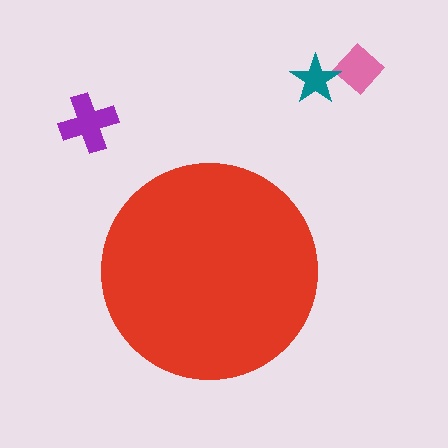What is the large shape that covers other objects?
A red circle.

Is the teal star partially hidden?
No, the teal star is fully visible.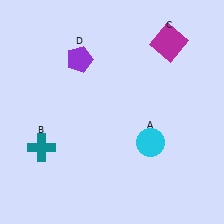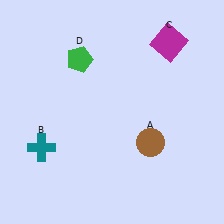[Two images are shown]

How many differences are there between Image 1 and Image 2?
There are 2 differences between the two images.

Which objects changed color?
A changed from cyan to brown. D changed from purple to green.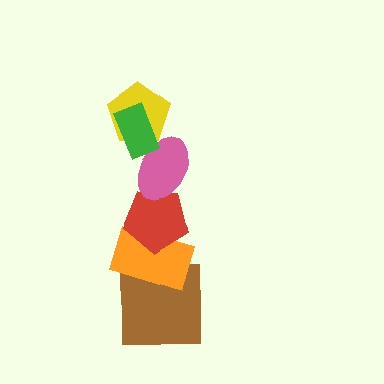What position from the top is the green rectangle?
The green rectangle is 1st from the top.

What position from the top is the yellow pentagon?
The yellow pentagon is 2nd from the top.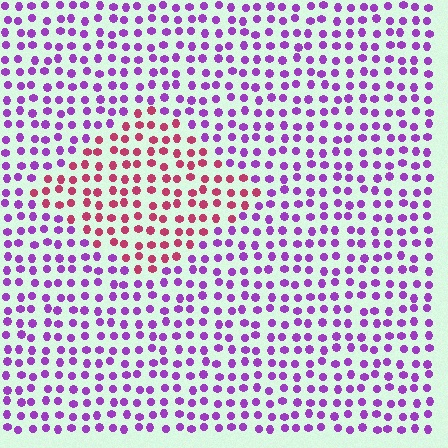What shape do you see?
I see a diamond.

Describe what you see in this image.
The image is filled with small purple elements in a uniform arrangement. A diamond-shaped region is visible where the elements are tinted to a slightly different hue, forming a subtle color boundary.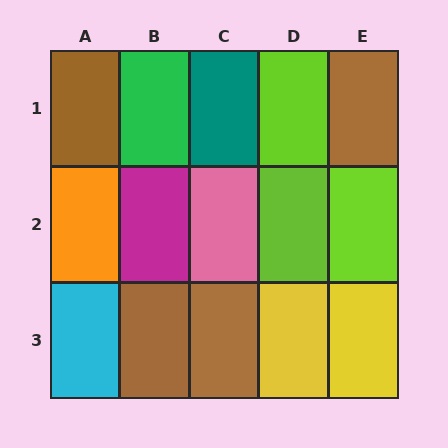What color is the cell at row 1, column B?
Green.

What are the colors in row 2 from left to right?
Orange, magenta, pink, lime, lime.